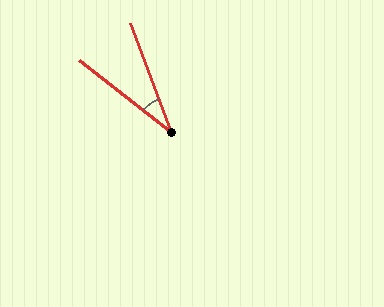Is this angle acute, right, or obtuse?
It is acute.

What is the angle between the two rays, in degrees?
Approximately 31 degrees.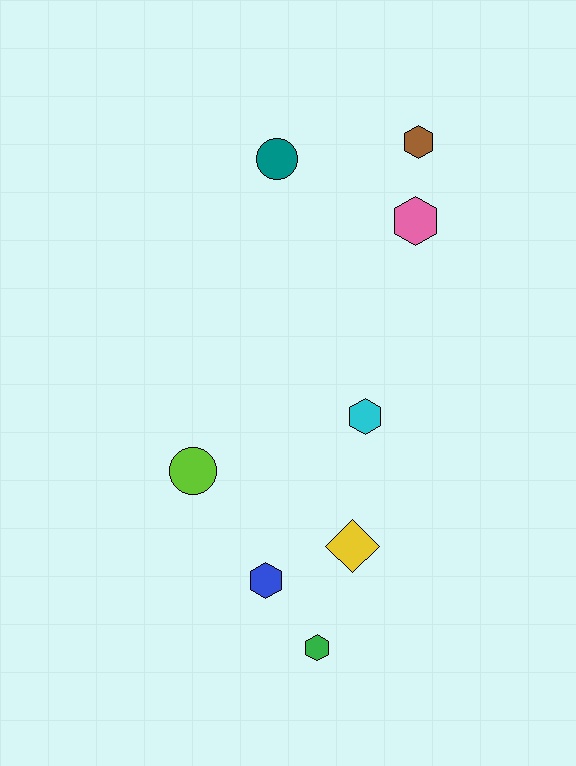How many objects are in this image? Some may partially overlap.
There are 8 objects.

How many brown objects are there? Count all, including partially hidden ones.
There is 1 brown object.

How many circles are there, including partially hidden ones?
There are 2 circles.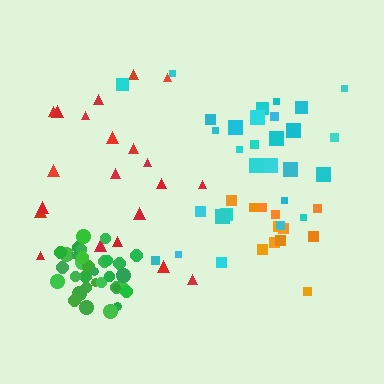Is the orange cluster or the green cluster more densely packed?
Green.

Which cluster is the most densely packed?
Green.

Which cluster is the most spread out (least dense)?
Red.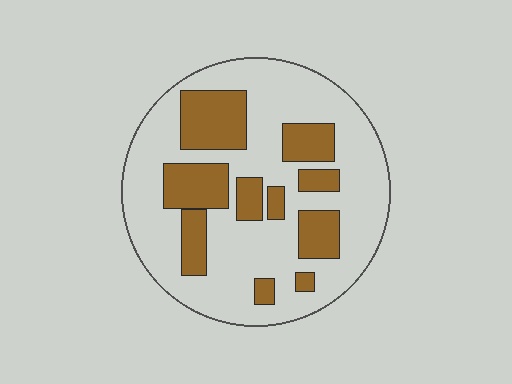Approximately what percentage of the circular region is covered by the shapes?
Approximately 30%.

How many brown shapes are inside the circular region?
10.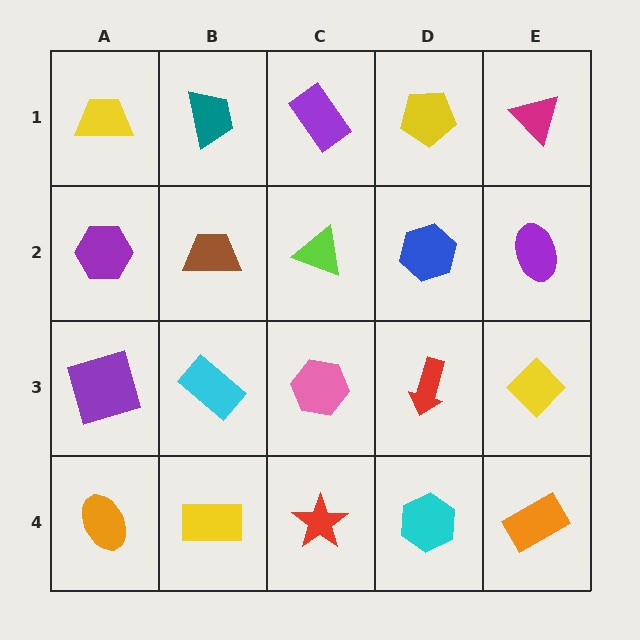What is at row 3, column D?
A red arrow.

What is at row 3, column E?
A yellow diamond.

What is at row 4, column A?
An orange ellipse.